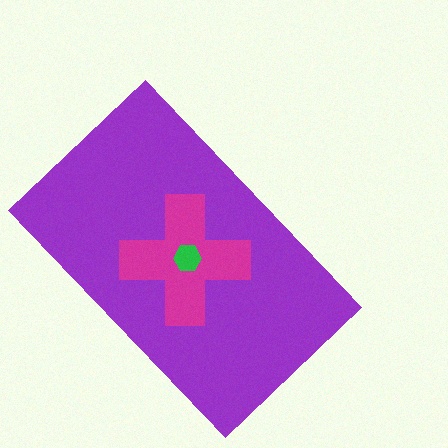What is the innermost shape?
The green hexagon.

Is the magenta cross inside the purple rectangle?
Yes.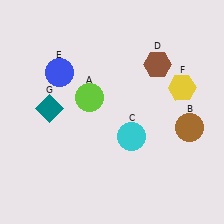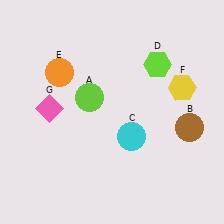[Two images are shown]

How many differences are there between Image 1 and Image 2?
There are 3 differences between the two images.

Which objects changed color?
D changed from brown to lime. E changed from blue to orange. G changed from teal to pink.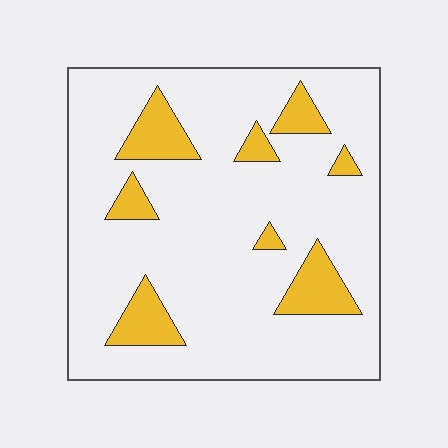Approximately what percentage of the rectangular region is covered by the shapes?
Approximately 15%.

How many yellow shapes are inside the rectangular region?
8.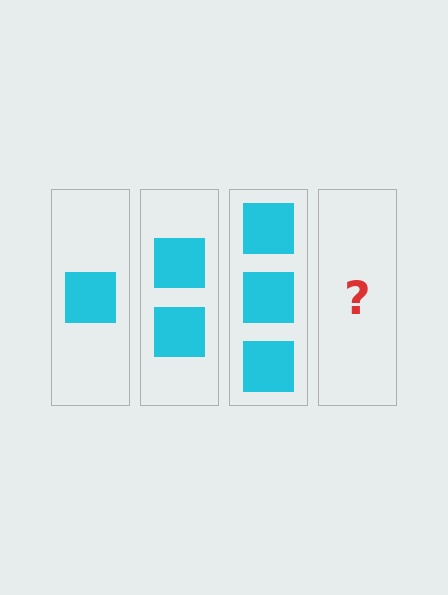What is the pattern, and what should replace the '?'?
The pattern is that each step adds one more square. The '?' should be 4 squares.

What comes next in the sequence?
The next element should be 4 squares.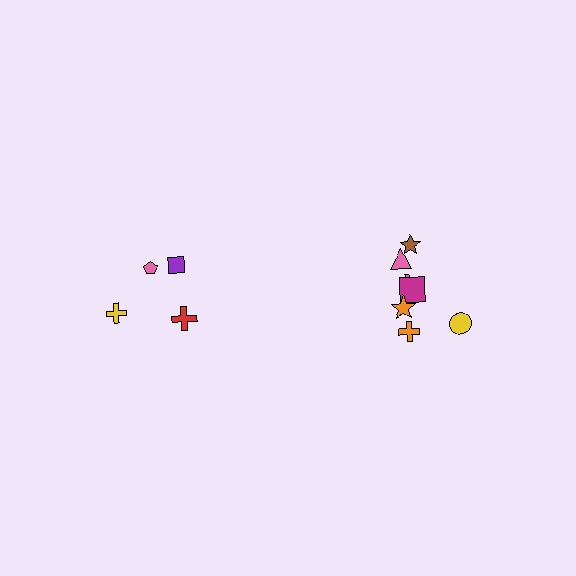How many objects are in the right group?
There are 7 objects.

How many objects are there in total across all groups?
There are 11 objects.